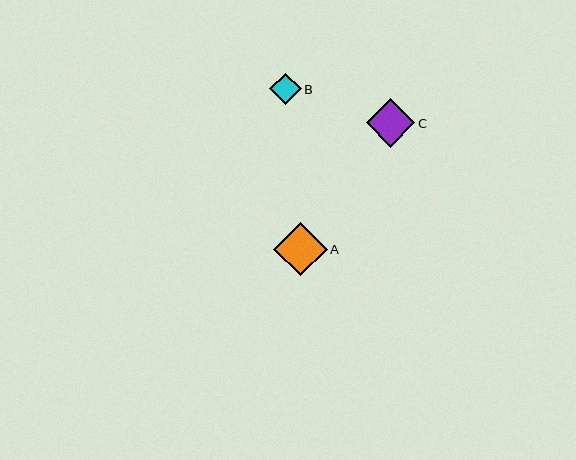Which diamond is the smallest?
Diamond B is the smallest with a size of approximately 31 pixels.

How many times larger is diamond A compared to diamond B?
Diamond A is approximately 1.7 times the size of diamond B.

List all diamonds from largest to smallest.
From largest to smallest: A, C, B.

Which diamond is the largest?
Diamond A is the largest with a size of approximately 54 pixels.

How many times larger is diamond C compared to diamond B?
Diamond C is approximately 1.5 times the size of diamond B.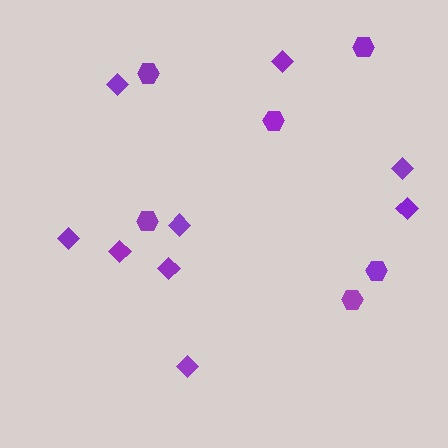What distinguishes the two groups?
There are 2 groups: one group of diamonds (9) and one group of hexagons (6).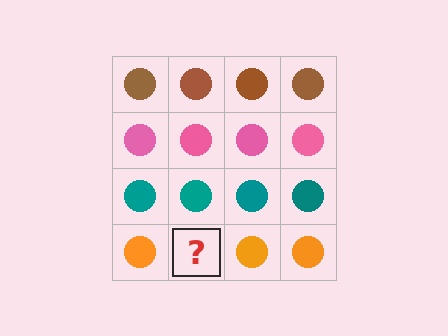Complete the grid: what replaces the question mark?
The question mark should be replaced with an orange circle.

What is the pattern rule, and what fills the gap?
The rule is that each row has a consistent color. The gap should be filled with an orange circle.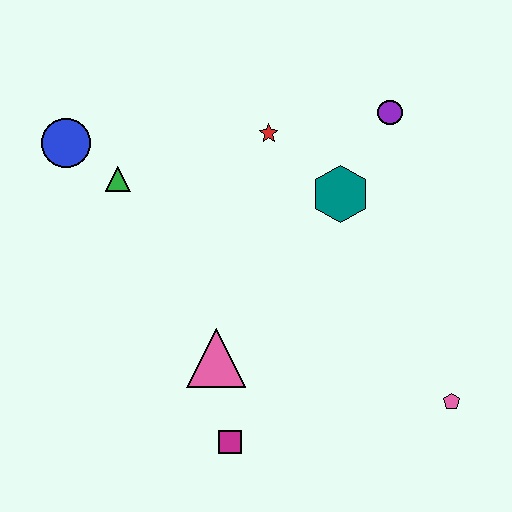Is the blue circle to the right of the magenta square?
No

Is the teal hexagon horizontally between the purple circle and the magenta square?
Yes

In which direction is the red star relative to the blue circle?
The red star is to the right of the blue circle.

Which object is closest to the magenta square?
The pink triangle is closest to the magenta square.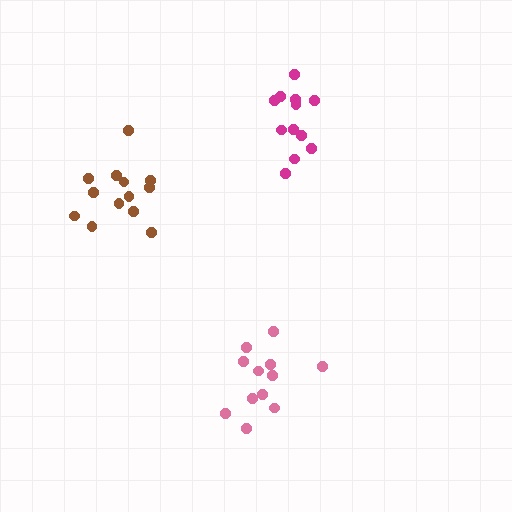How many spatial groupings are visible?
There are 3 spatial groupings.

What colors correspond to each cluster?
The clusters are colored: pink, magenta, brown.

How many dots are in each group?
Group 1: 12 dots, Group 2: 12 dots, Group 3: 13 dots (37 total).